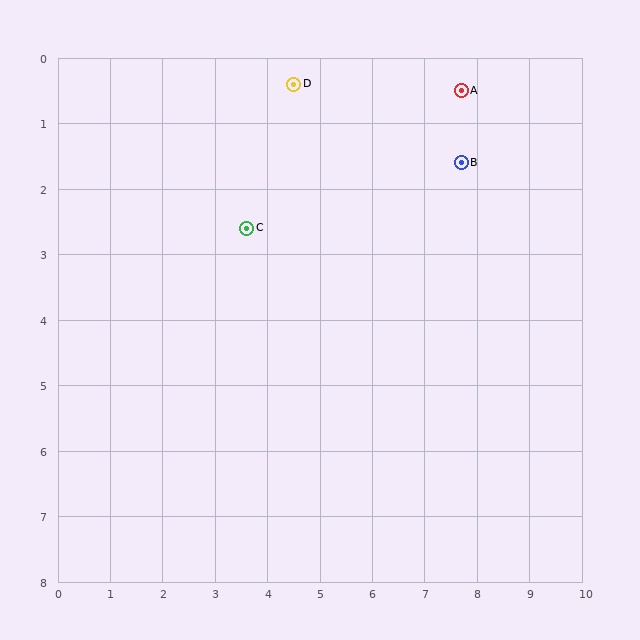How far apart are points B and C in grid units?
Points B and C are about 4.2 grid units apart.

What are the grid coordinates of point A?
Point A is at approximately (7.7, 0.5).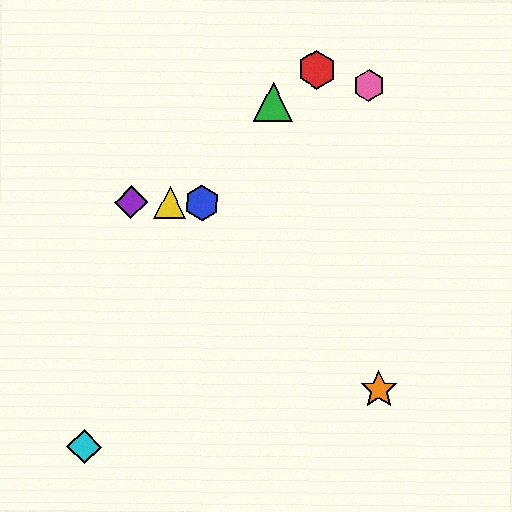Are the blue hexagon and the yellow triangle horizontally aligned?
Yes, both are at y≈203.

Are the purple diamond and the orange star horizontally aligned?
No, the purple diamond is at y≈202 and the orange star is at y≈390.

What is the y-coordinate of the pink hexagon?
The pink hexagon is at y≈85.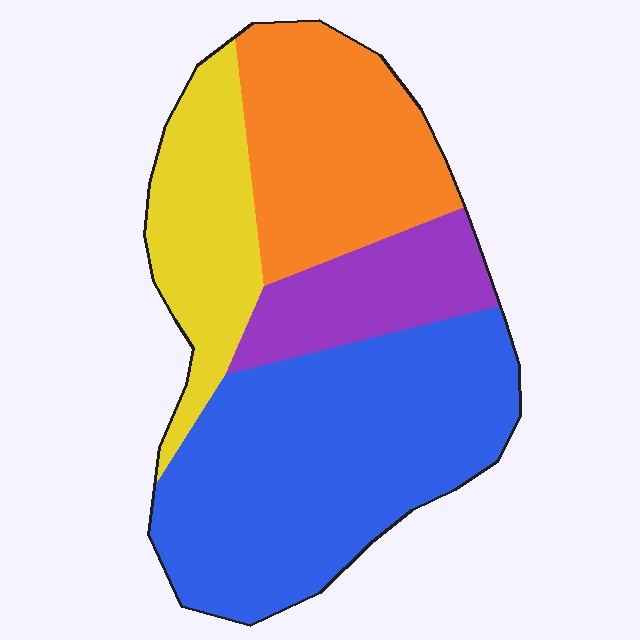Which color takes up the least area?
Purple, at roughly 15%.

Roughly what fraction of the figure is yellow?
Yellow covers around 20% of the figure.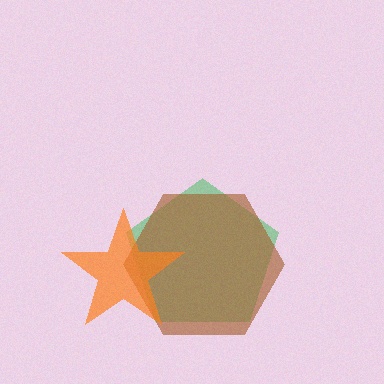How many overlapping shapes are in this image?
There are 3 overlapping shapes in the image.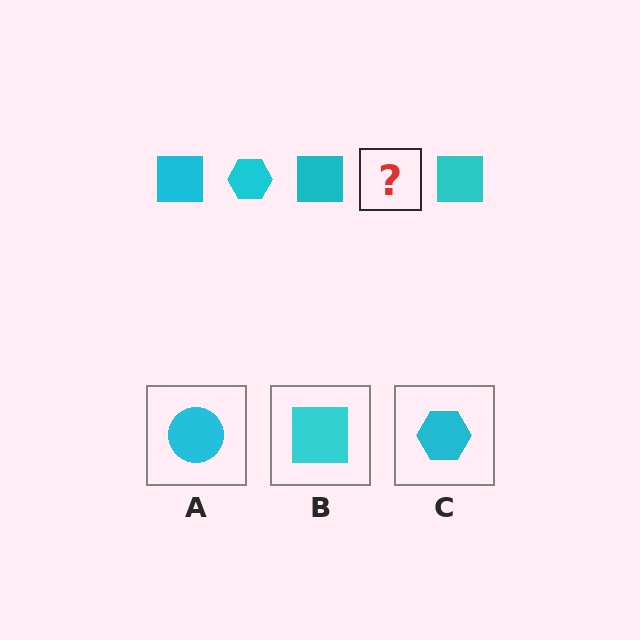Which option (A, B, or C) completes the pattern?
C.